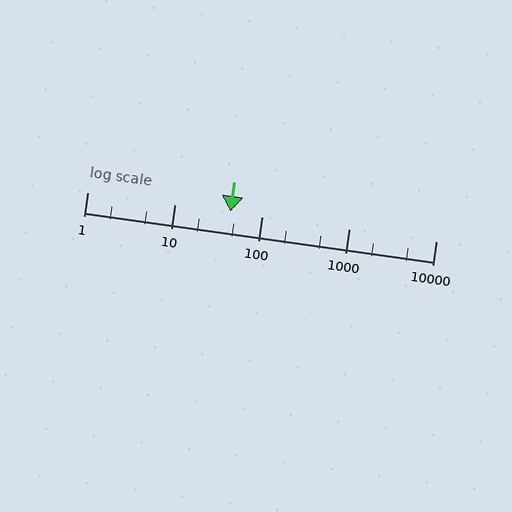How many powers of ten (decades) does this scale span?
The scale spans 4 decades, from 1 to 10000.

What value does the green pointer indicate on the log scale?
The pointer indicates approximately 44.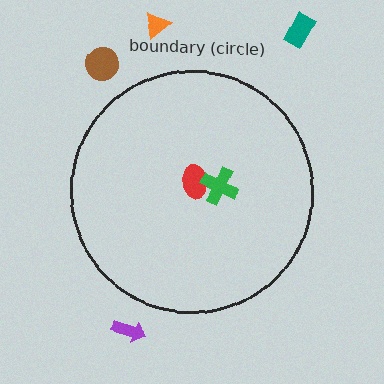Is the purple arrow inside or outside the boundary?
Outside.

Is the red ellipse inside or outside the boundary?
Inside.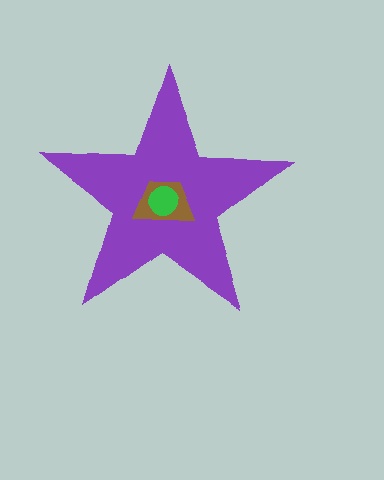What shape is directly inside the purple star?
The brown trapezoid.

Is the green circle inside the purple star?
Yes.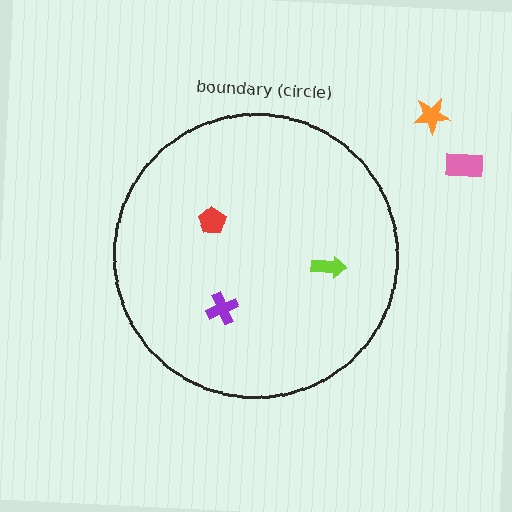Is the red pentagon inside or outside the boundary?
Inside.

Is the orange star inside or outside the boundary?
Outside.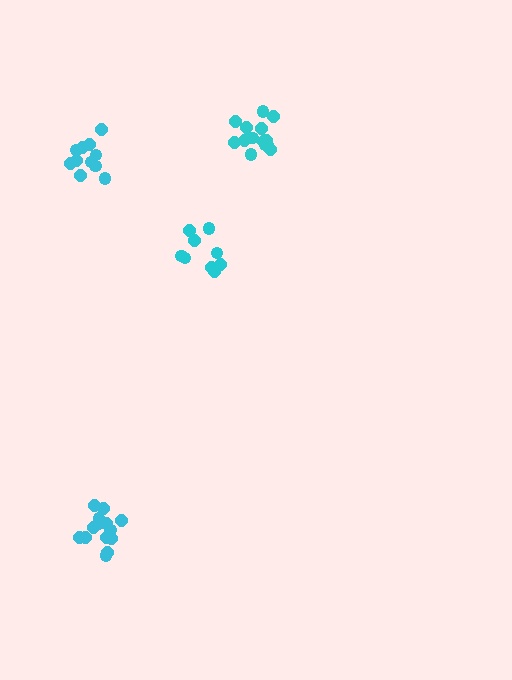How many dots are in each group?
Group 1: 14 dots, Group 2: 9 dots, Group 3: 15 dots, Group 4: 11 dots (49 total).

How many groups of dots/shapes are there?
There are 4 groups.